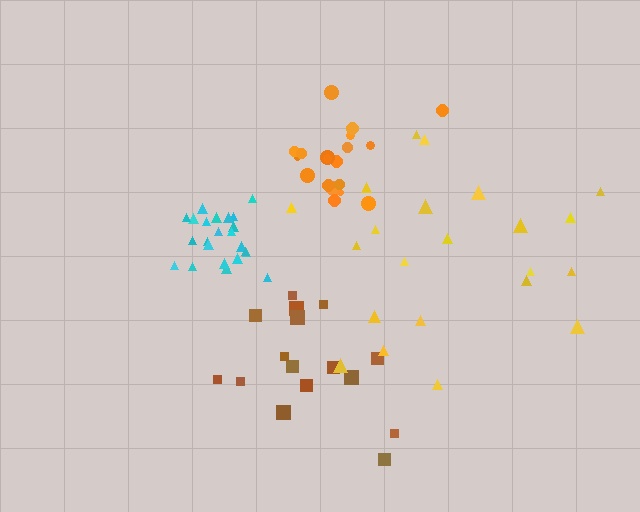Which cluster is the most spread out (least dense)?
Yellow.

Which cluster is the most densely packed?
Cyan.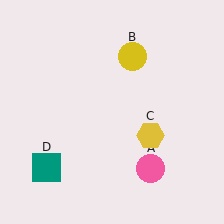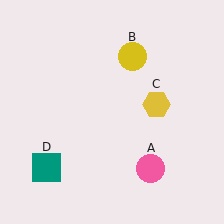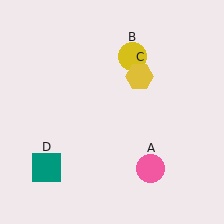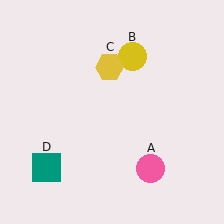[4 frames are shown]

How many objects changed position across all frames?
1 object changed position: yellow hexagon (object C).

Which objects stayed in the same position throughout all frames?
Pink circle (object A) and yellow circle (object B) and teal square (object D) remained stationary.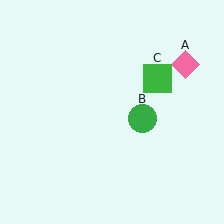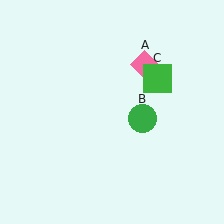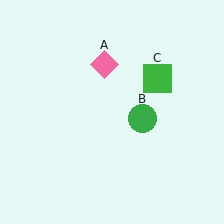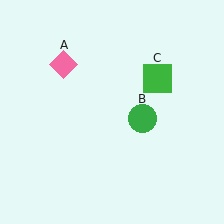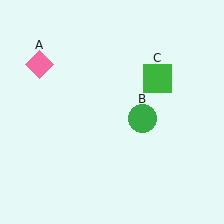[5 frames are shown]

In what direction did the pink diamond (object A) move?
The pink diamond (object A) moved left.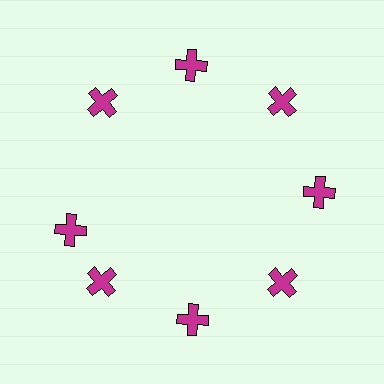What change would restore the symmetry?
The symmetry would be restored by rotating it back into even spacing with its neighbors so that all 8 crosses sit at equal angles and equal distance from the center.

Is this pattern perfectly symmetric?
No. The 8 magenta crosses are arranged in a ring, but one element near the 9 o'clock position is rotated out of alignment along the ring, breaking the 8-fold rotational symmetry.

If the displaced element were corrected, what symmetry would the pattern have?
It would have 8-fold rotational symmetry — the pattern would map onto itself every 45 degrees.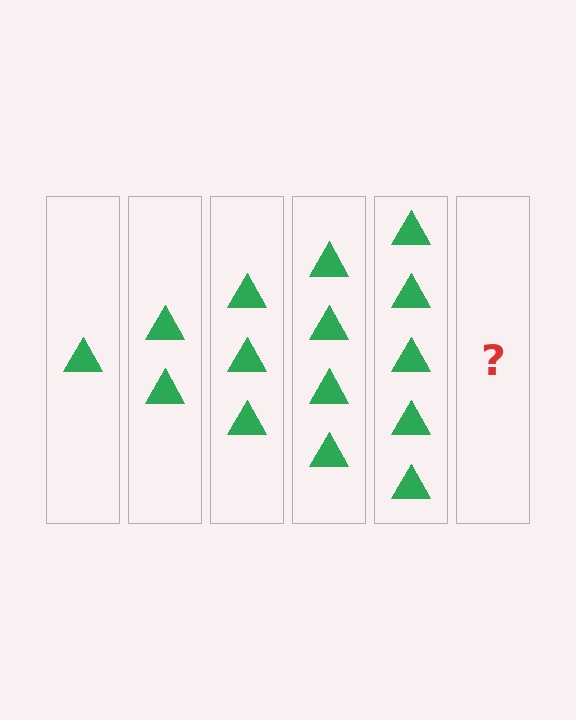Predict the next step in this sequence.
The next step is 6 triangles.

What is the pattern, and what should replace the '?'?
The pattern is that each step adds one more triangle. The '?' should be 6 triangles.